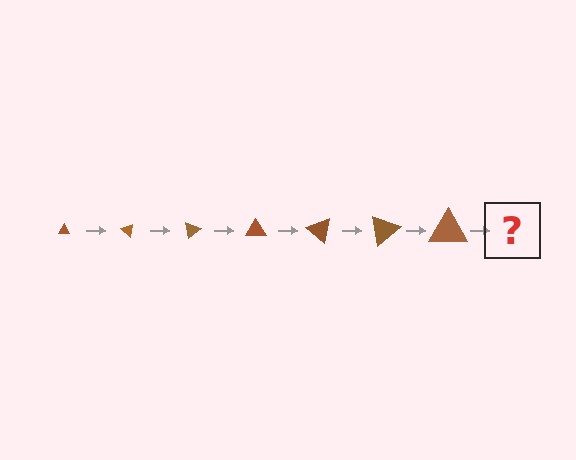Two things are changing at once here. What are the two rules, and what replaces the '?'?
The two rules are that the triangle grows larger each step and it rotates 40 degrees each step. The '?' should be a triangle, larger than the previous one and rotated 280 degrees from the start.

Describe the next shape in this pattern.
It should be a triangle, larger than the previous one and rotated 280 degrees from the start.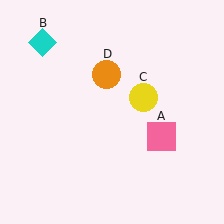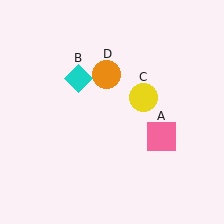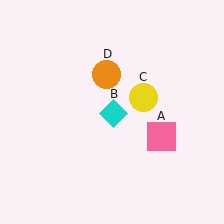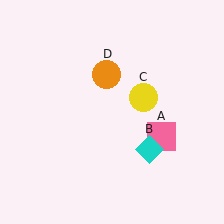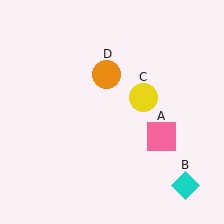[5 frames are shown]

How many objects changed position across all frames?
1 object changed position: cyan diamond (object B).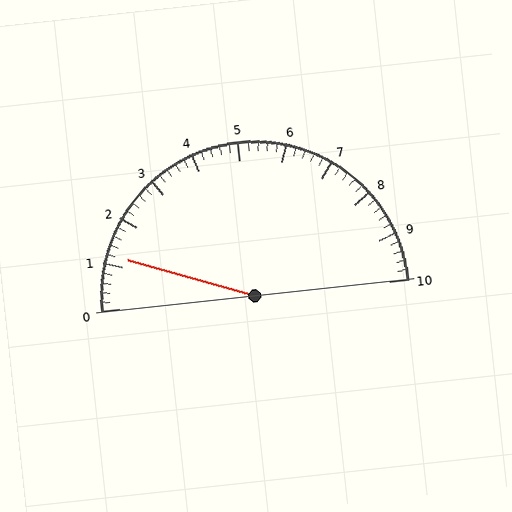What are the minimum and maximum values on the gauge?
The gauge ranges from 0 to 10.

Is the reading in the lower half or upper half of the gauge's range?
The reading is in the lower half of the range (0 to 10).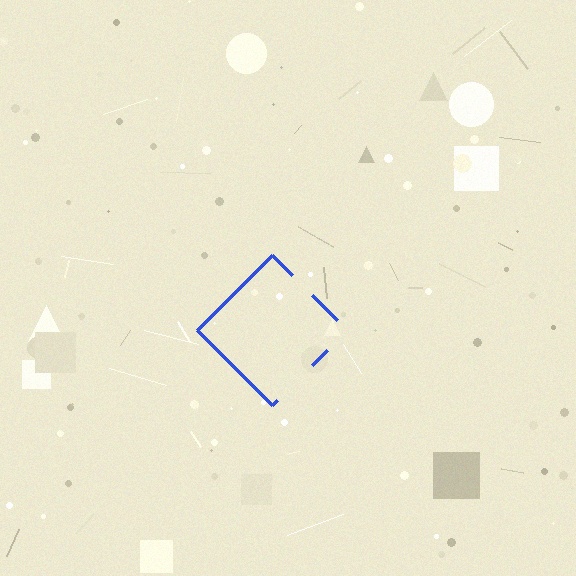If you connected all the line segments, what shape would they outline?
They would outline a diamond.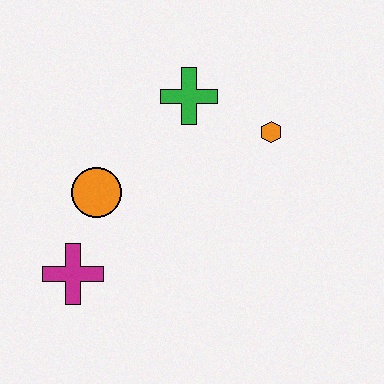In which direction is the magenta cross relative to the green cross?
The magenta cross is below the green cross.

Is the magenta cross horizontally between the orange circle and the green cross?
No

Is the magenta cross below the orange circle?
Yes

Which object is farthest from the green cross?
The magenta cross is farthest from the green cross.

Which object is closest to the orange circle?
The magenta cross is closest to the orange circle.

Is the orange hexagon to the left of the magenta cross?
No